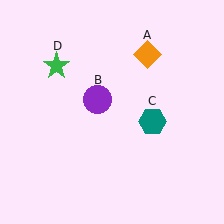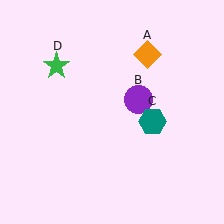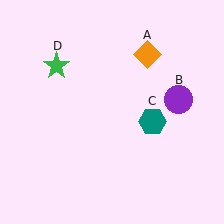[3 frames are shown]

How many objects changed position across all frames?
1 object changed position: purple circle (object B).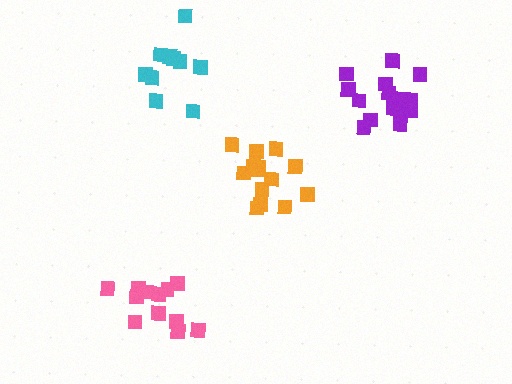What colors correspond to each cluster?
The clusters are colored: pink, orange, cyan, purple.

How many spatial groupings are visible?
There are 4 spatial groupings.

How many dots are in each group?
Group 1: 12 dots, Group 2: 14 dots, Group 3: 10 dots, Group 4: 16 dots (52 total).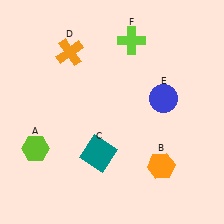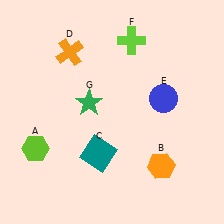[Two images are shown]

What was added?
A green star (G) was added in Image 2.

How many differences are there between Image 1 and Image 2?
There is 1 difference between the two images.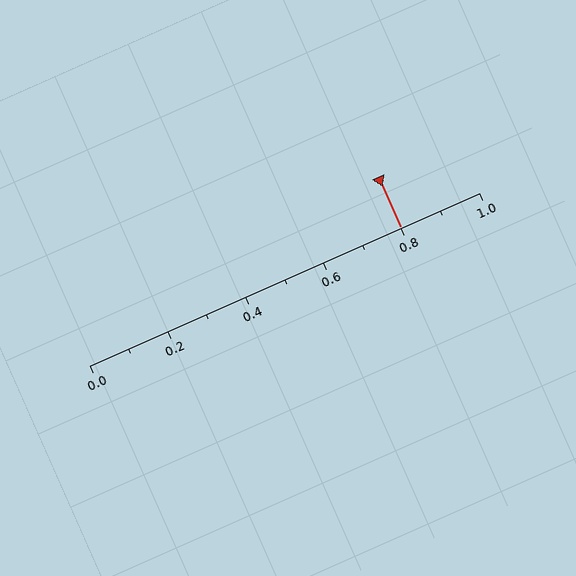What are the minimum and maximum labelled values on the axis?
The axis runs from 0.0 to 1.0.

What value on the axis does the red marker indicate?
The marker indicates approximately 0.8.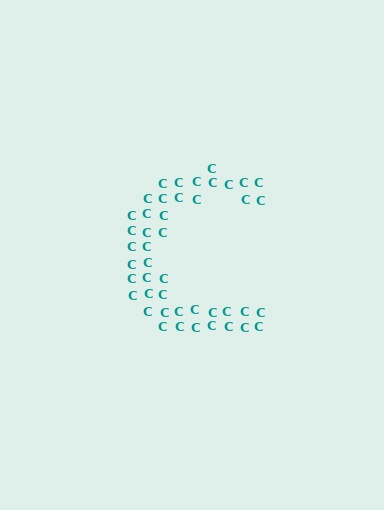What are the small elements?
The small elements are letter C's.